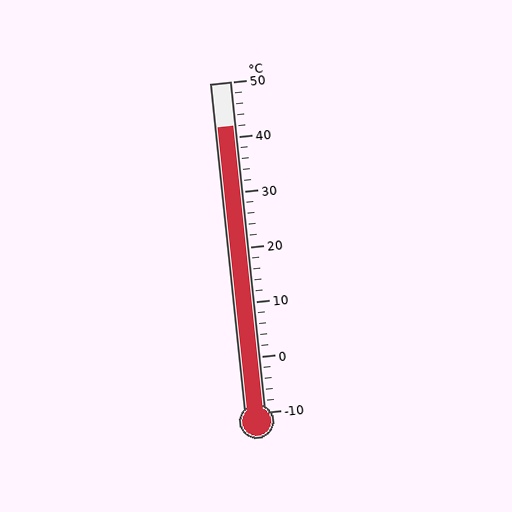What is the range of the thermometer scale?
The thermometer scale ranges from -10°C to 50°C.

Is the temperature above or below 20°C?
The temperature is above 20°C.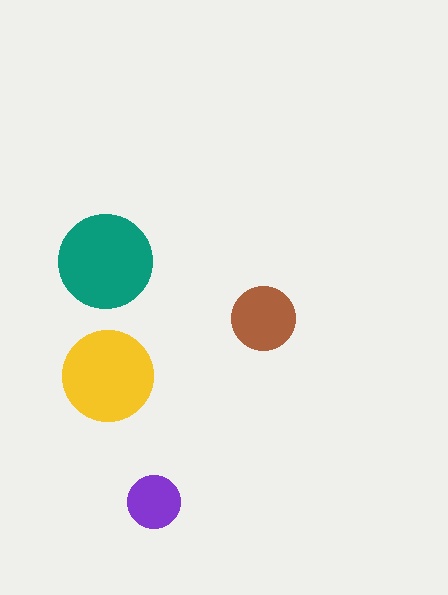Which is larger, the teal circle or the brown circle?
The teal one.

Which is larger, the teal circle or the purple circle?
The teal one.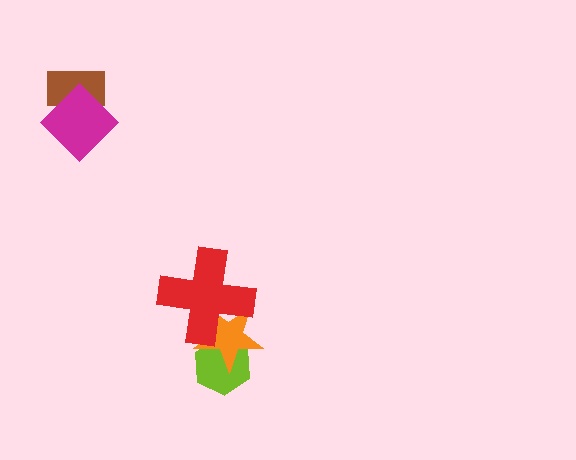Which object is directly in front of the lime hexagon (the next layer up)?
The orange star is directly in front of the lime hexagon.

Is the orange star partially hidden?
Yes, it is partially covered by another shape.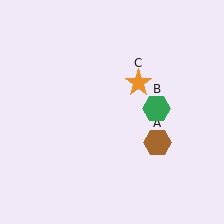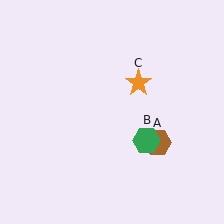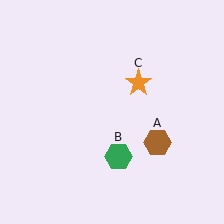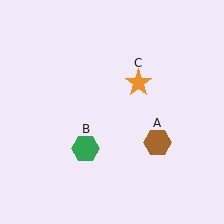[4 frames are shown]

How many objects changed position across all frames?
1 object changed position: green hexagon (object B).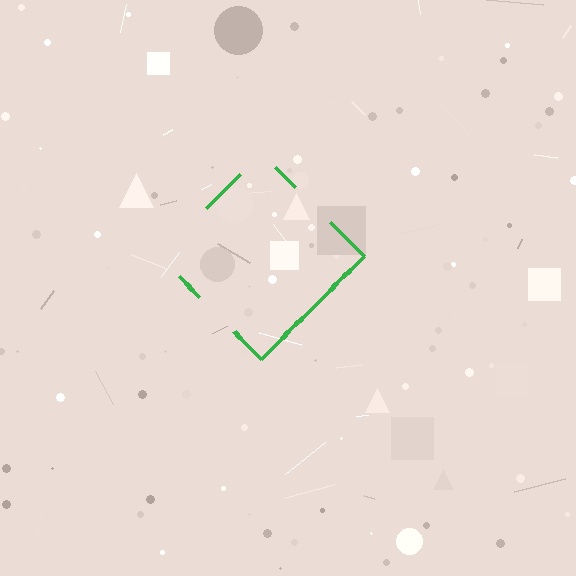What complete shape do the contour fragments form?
The contour fragments form a diamond.